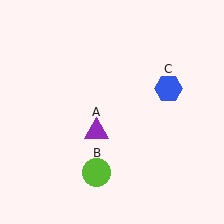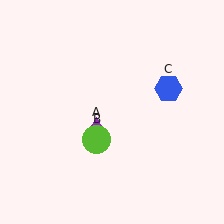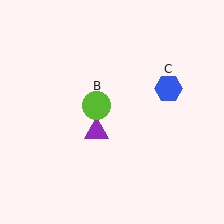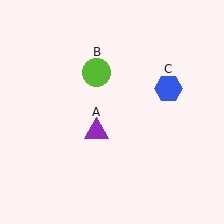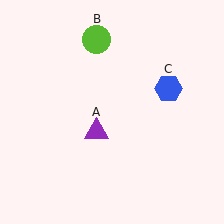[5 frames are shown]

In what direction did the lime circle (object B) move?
The lime circle (object B) moved up.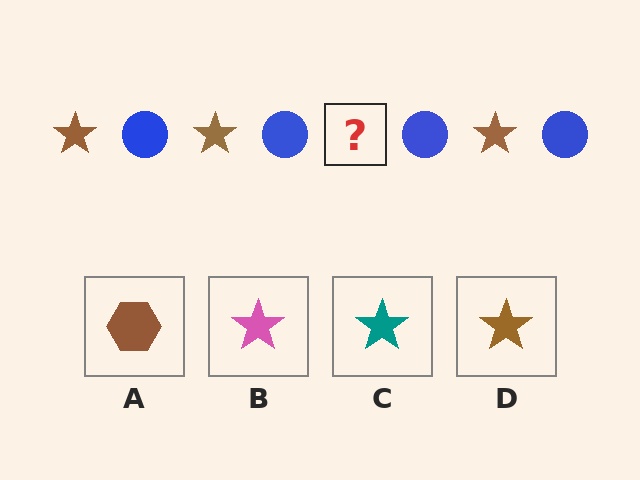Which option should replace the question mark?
Option D.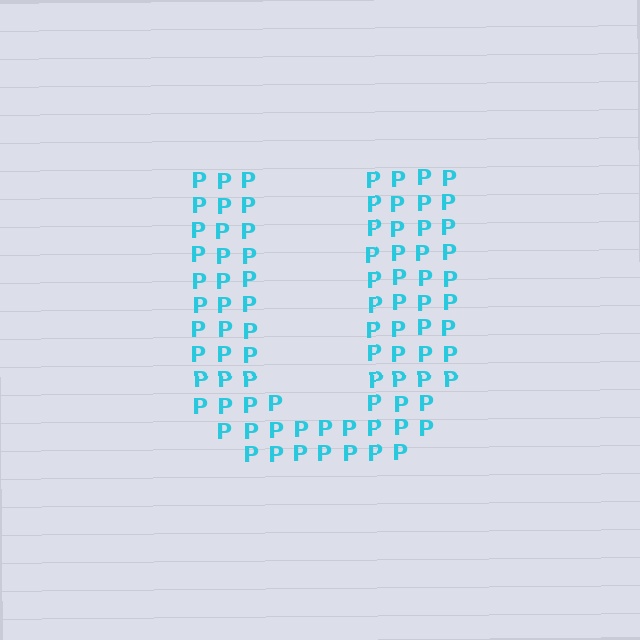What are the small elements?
The small elements are letter P's.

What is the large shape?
The large shape is the letter U.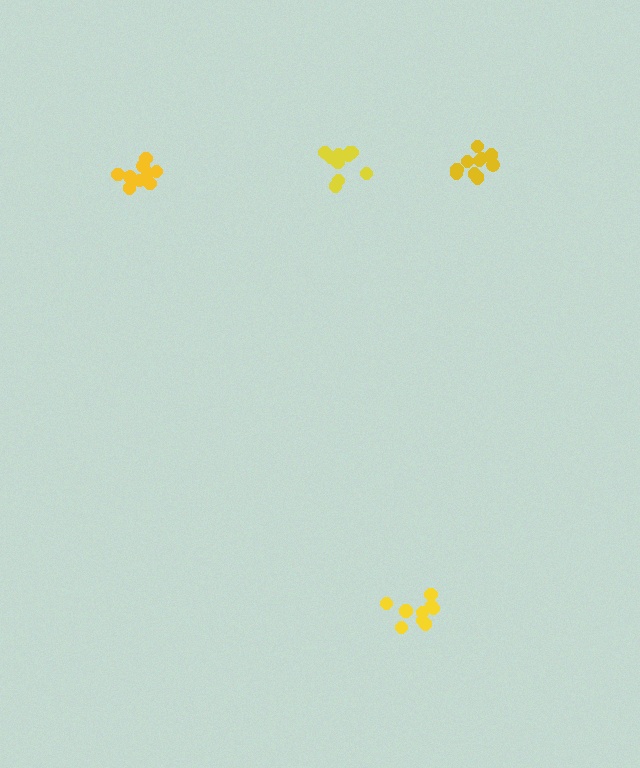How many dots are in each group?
Group 1: 11 dots, Group 2: 10 dots, Group 3: 9 dots, Group 4: 10 dots (40 total).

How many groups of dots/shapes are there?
There are 4 groups.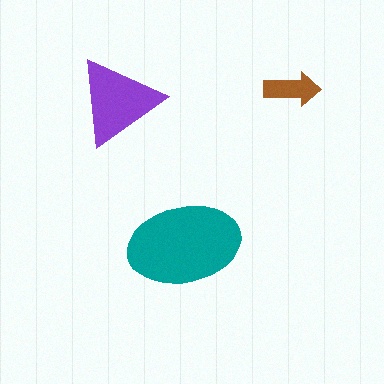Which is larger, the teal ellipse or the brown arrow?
The teal ellipse.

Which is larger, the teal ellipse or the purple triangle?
The teal ellipse.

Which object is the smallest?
The brown arrow.